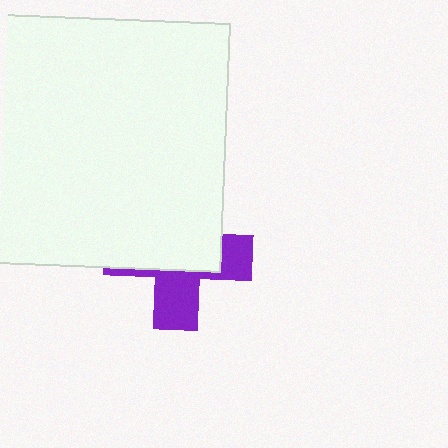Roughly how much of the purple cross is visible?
A small part of it is visible (roughly 39%).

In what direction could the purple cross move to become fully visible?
The purple cross could move down. That would shift it out from behind the white rectangle entirely.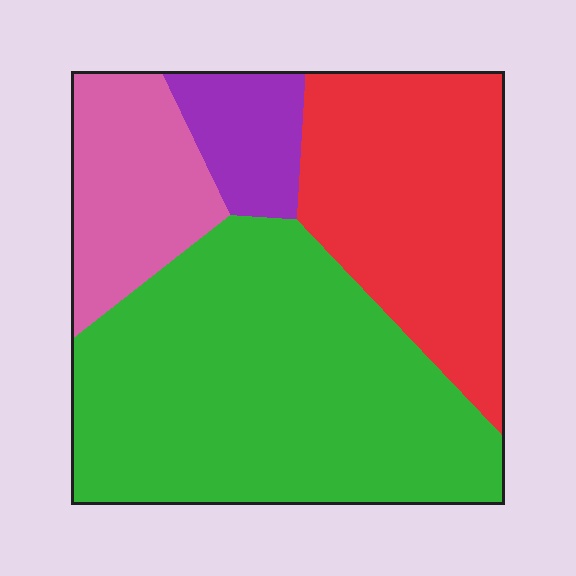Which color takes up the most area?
Green, at roughly 50%.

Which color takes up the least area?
Purple, at roughly 10%.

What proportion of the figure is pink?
Pink covers around 15% of the figure.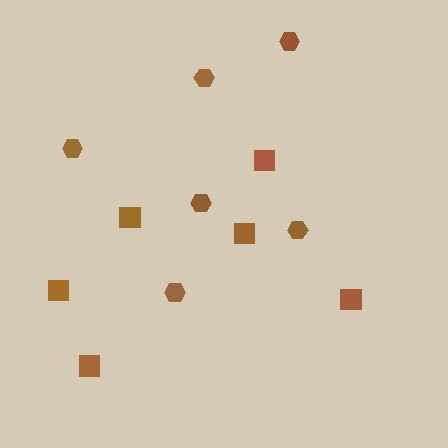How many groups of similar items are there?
There are 2 groups: one group of squares (6) and one group of hexagons (6).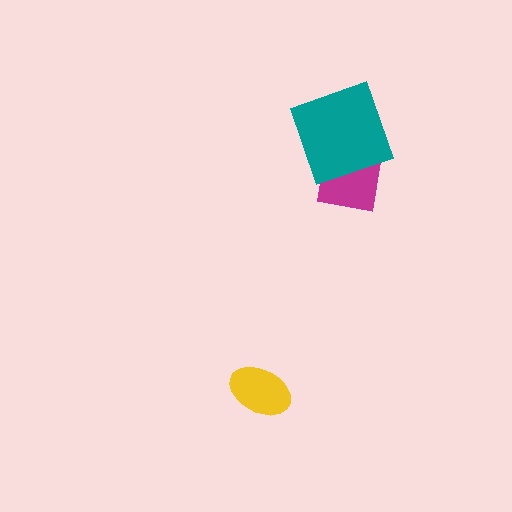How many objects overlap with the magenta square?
1 object overlaps with the magenta square.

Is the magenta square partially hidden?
Yes, it is partially covered by another shape.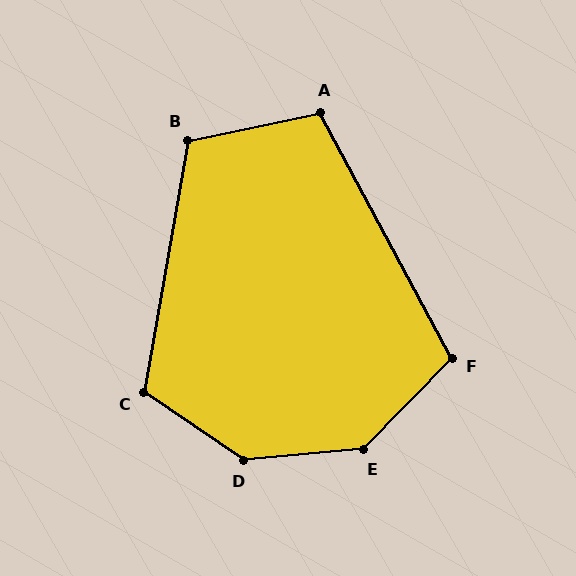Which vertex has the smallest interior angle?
A, at approximately 106 degrees.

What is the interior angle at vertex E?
Approximately 139 degrees (obtuse).